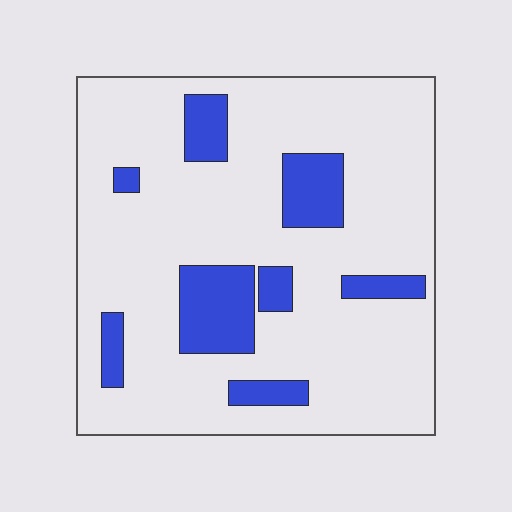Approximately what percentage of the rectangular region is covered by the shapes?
Approximately 15%.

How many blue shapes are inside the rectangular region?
8.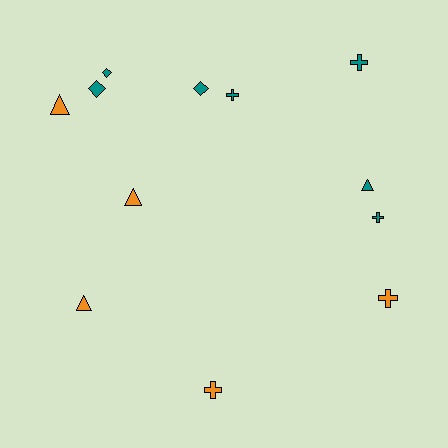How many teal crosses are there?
There are 3 teal crosses.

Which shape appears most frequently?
Cross, with 5 objects.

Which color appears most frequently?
Teal, with 7 objects.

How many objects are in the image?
There are 12 objects.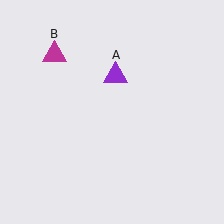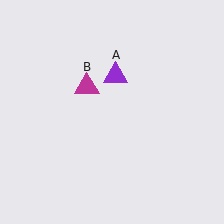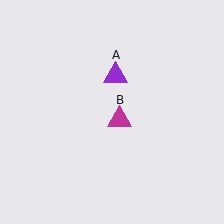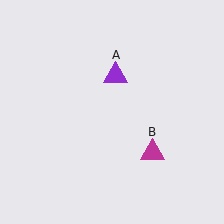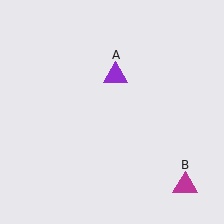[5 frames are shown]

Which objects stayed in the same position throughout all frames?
Purple triangle (object A) remained stationary.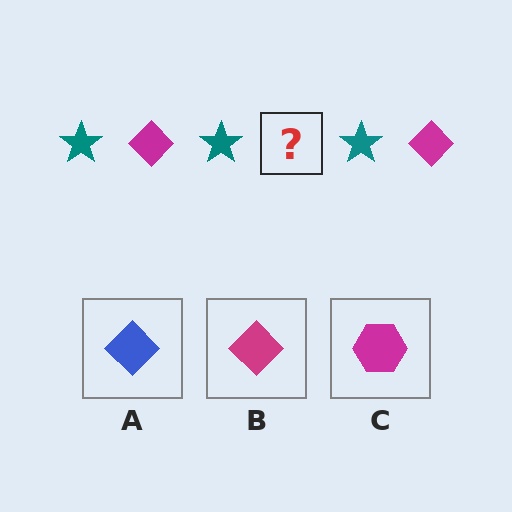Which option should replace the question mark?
Option B.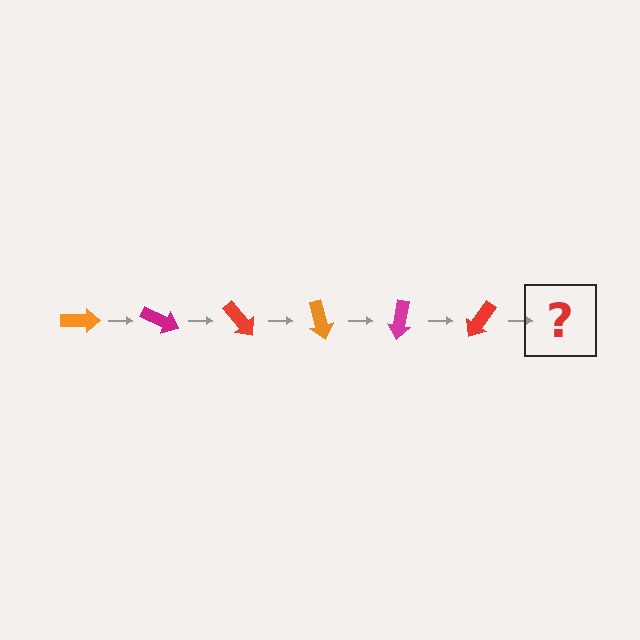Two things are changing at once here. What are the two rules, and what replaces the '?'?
The two rules are that it rotates 25 degrees each step and the color cycles through orange, magenta, and red. The '?' should be an orange arrow, rotated 150 degrees from the start.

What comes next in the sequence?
The next element should be an orange arrow, rotated 150 degrees from the start.